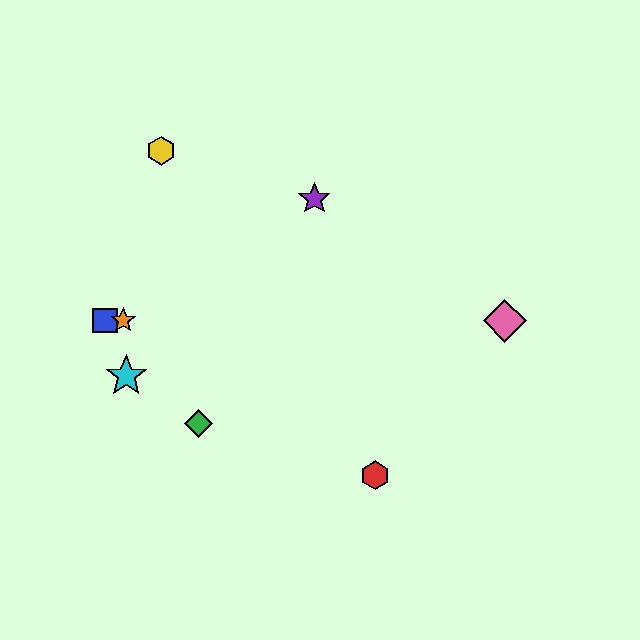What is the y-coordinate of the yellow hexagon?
The yellow hexagon is at y≈151.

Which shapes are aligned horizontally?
The blue square, the orange star, the pink diamond are aligned horizontally.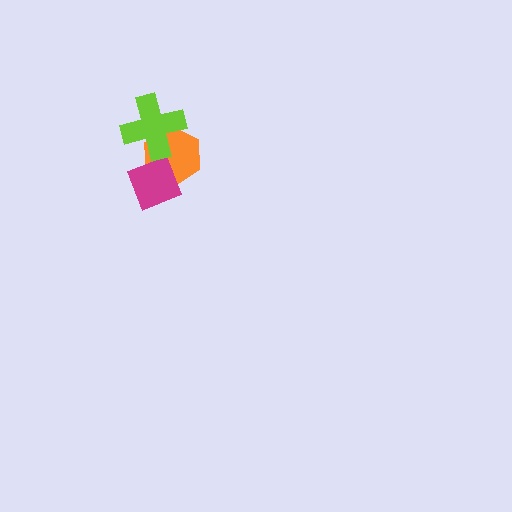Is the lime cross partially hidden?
No, no other shape covers it.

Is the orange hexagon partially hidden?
Yes, it is partially covered by another shape.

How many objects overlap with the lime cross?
1 object overlaps with the lime cross.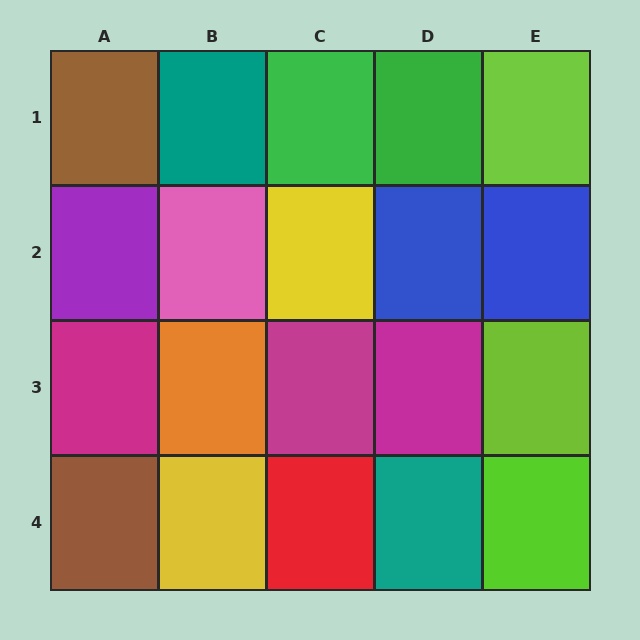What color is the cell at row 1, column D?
Green.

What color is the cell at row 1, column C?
Green.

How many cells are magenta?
3 cells are magenta.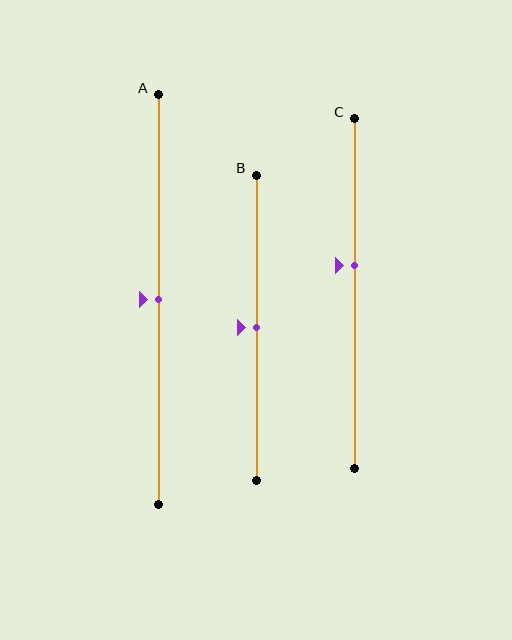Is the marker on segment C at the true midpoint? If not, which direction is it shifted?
No, the marker on segment C is shifted upward by about 8% of the segment length.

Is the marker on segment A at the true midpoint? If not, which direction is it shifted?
Yes, the marker on segment A is at the true midpoint.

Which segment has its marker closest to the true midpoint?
Segment A has its marker closest to the true midpoint.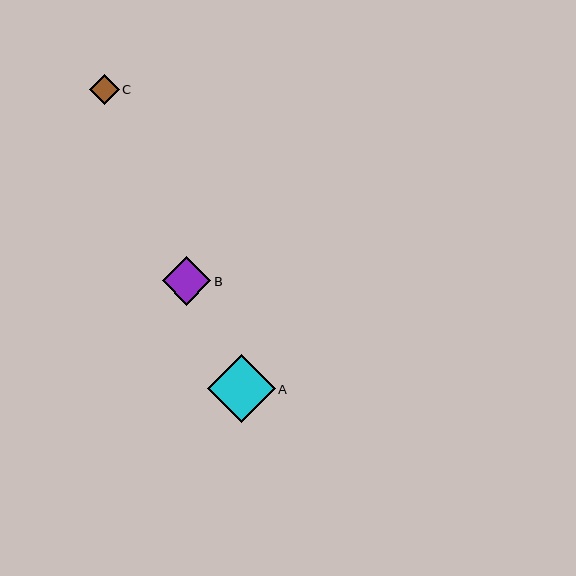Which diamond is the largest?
Diamond A is the largest with a size of approximately 68 pixels.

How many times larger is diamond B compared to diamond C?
Diamond B is approximately 1.6 times the size of diamond C.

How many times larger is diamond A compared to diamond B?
Diamond A is approximately 1.4 times the size of diamond B.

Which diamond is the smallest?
Diamond C is the smallest with a size of approximately 30 pixels.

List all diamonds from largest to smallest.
From largest to smallest: A, B, C.